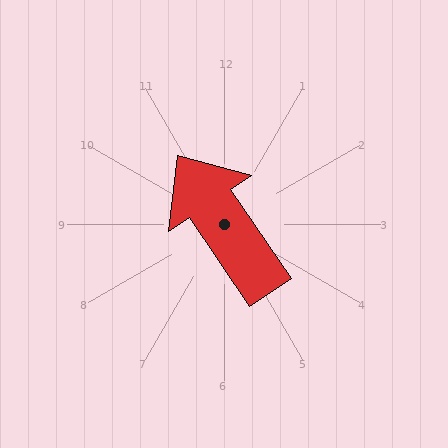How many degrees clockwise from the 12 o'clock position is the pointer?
Approximately 326 degrees.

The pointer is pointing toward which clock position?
Roughly 11 o'clock.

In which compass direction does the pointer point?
Northwest.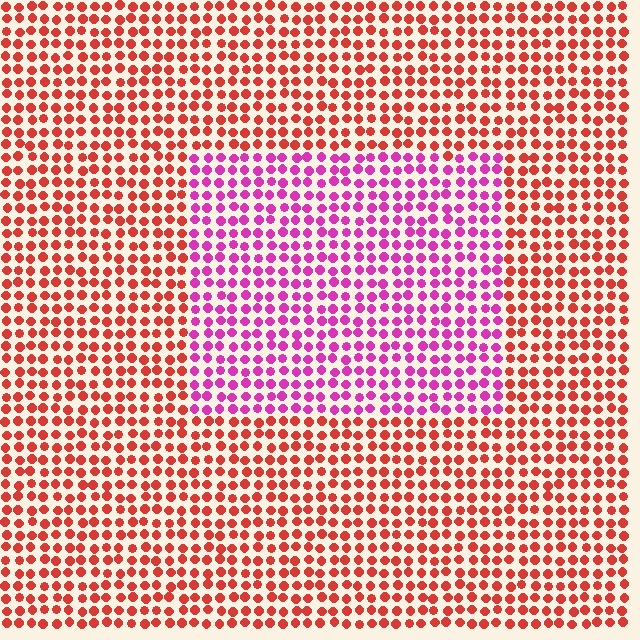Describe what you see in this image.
The image is filled with small red elements in a uniform arrangement. A rectangle-shaped region is visible where the elements are tinted to a slightly different hue, forming a subtle color boundary.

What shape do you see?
I see a rectangle.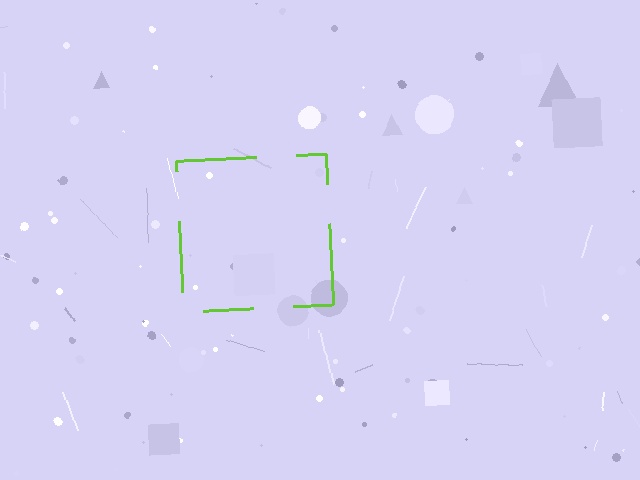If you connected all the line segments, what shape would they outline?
They would outline a square.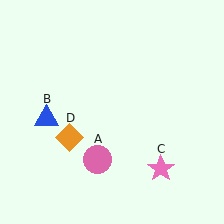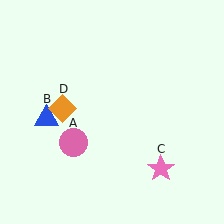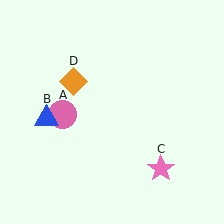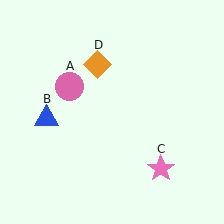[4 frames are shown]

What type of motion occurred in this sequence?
The pink circle (object A), orange diamond (object D) rotated clockwise around the center of the scene.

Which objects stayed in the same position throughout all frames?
Blue triangle (object B) and pink star (object C) remained stationary.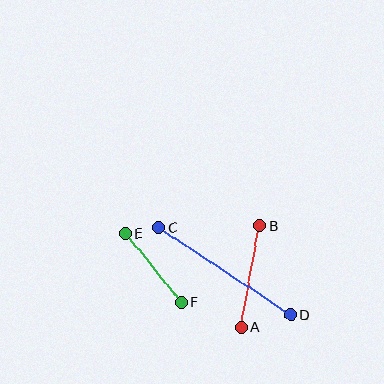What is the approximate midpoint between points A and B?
The midpoint is at approximately (250, 277) pixels.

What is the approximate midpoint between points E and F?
The midpoint is at approximately (153, 268) pixels.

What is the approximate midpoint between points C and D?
The midpoint is at approximately (225, 271) pixels.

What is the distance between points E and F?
The distance is approximately 89 pixels.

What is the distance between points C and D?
The distance is approximately 158 pixels.